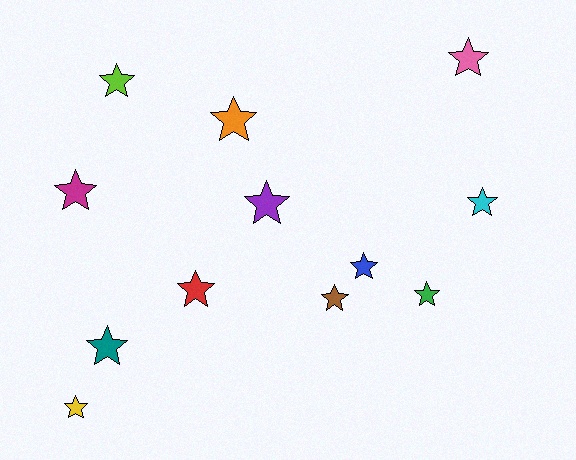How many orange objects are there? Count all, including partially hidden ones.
There is 1 orange object.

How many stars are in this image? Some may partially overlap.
There are 12 stars.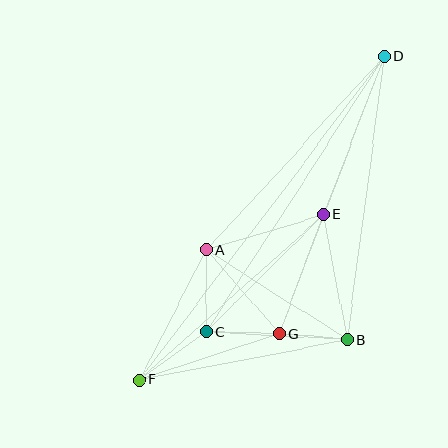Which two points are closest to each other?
Points B and G are closest to each other.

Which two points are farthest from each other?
Points D and F are farthest from each other.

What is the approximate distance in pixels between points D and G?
The distance between D and G is approximately 297 pixels.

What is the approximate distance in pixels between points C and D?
The distance between C and D is approximately 328 pixels.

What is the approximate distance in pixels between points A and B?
The distance between A and B is approximately 167 pixels.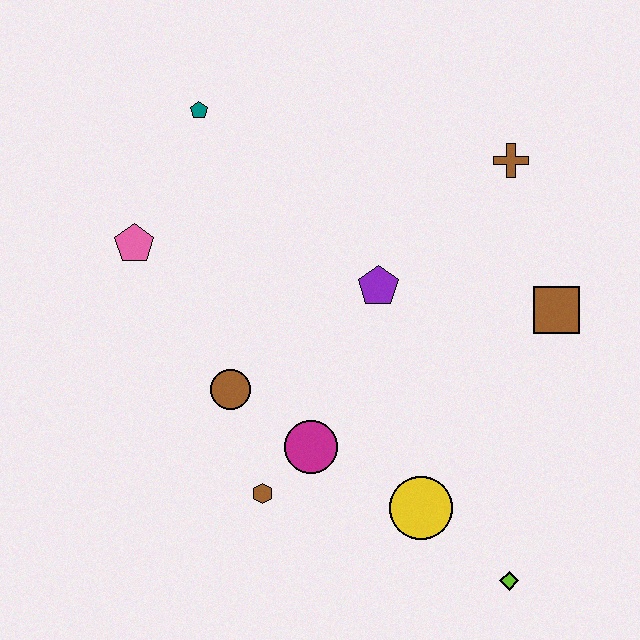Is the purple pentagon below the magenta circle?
No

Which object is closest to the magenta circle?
The brown hexagon is closest to the magenta circle.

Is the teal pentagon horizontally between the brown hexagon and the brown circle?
No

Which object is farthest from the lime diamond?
The teal pentagon is farthest from the lime diamond.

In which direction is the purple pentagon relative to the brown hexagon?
The purple pentagon is above the brown hexagon.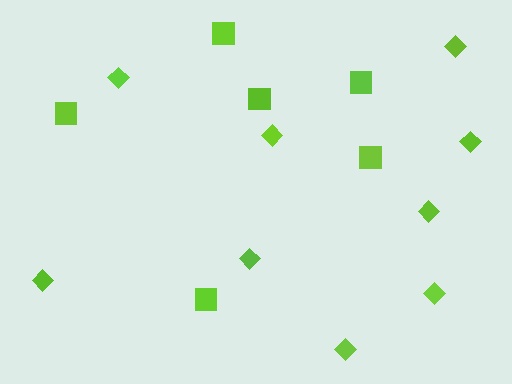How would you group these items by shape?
There are 2 groups: one group of diamonds (9) and one group of squares (6).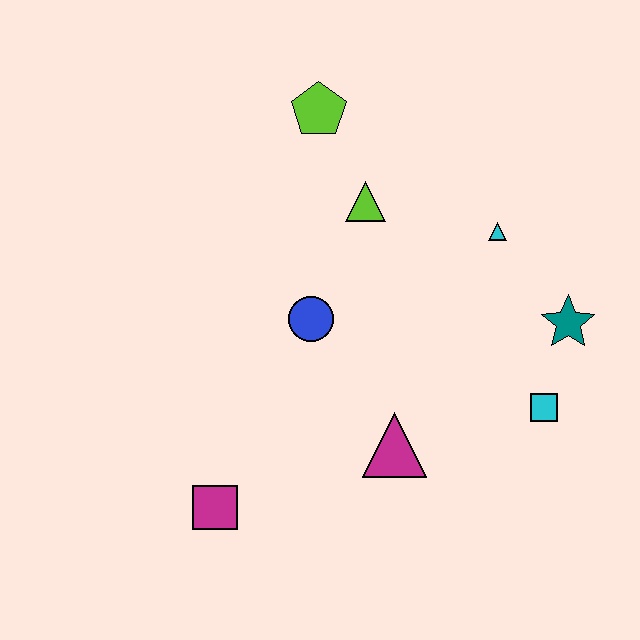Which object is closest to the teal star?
The cyan square is closest to the teal star.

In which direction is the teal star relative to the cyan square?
The teal star is above the cyan square.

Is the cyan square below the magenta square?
No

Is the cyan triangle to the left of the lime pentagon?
No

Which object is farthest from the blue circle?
The teal star is farthest from the blue circle.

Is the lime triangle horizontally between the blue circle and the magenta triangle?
Yes